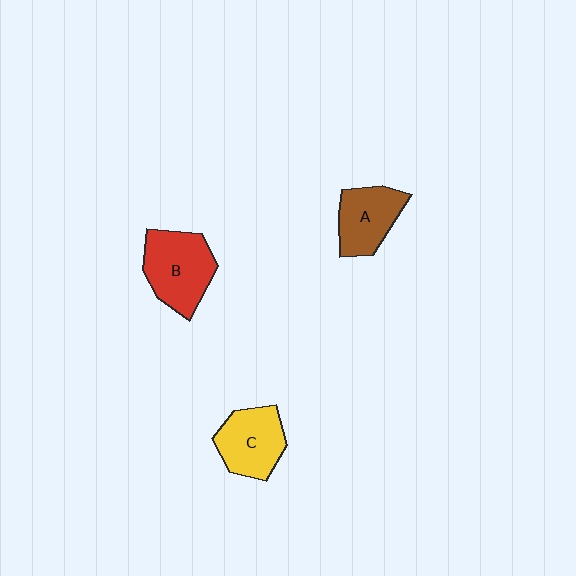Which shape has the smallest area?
Shape A (brown).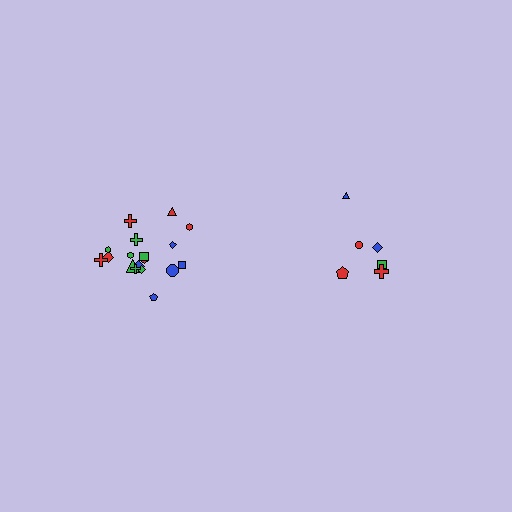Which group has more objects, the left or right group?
The left group.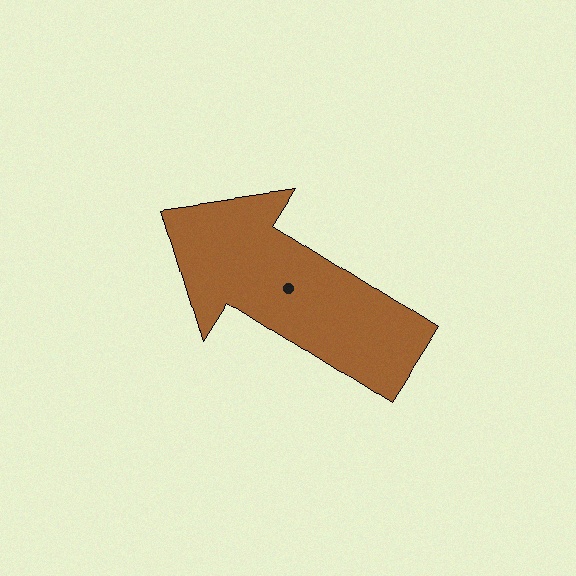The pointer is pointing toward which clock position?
Roughly 10 o'clock.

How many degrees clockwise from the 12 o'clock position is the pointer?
Approximately 303 degrees.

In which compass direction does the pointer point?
Northwest.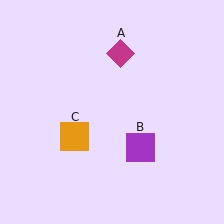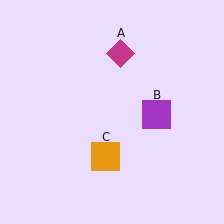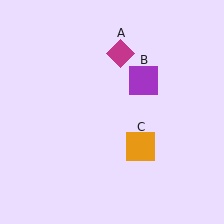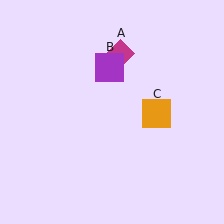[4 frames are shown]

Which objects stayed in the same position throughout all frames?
Magenta diamond (object A) remained stationary.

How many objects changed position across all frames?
2 objects changed position: purple square (object B), orange square (object C).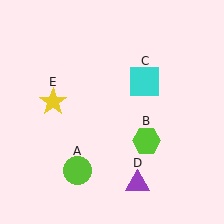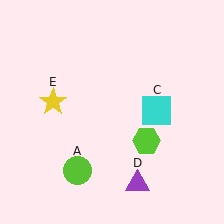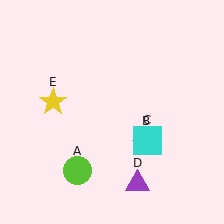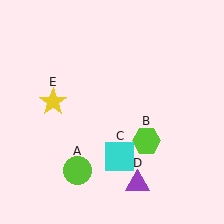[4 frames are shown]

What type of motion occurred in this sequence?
The cyan square (object C) rotated clockwise around the center of the scene.